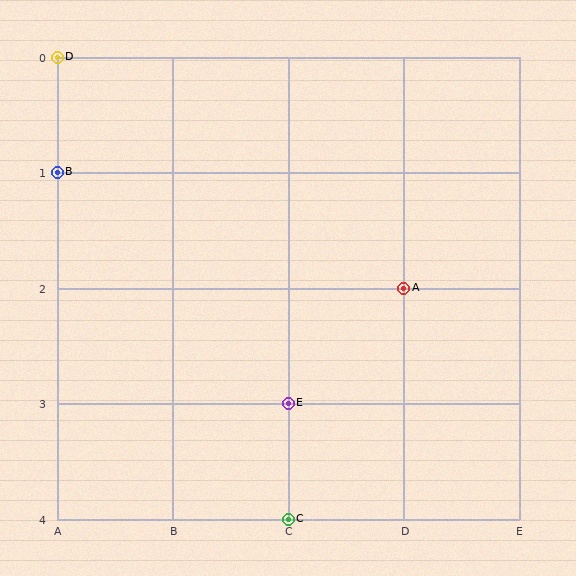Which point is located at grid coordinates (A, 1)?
Point B is at (A, 1).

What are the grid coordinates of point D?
Point D is at grid coordinates (A, 0).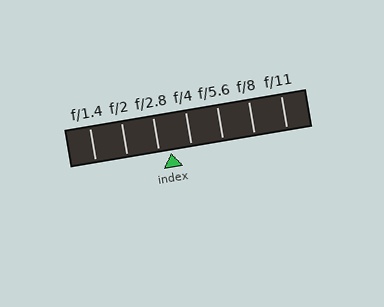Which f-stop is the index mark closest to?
The index mark is closest to f/2.8.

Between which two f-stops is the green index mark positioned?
The index mark is between f/2.8 and f/4.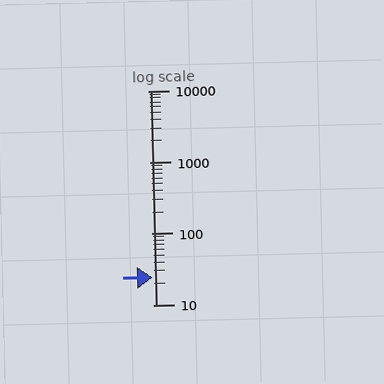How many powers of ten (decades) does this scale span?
The scale spans 3 decades, from 10 to 10000.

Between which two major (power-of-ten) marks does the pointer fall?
The pointer is between 10 and 100.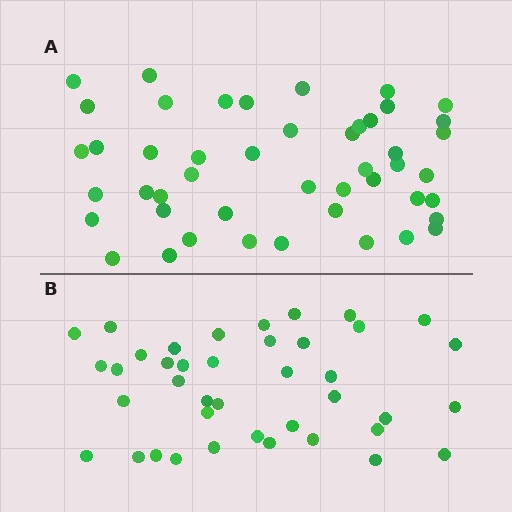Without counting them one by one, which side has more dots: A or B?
Region A (the top region) has more dots.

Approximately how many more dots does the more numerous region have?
Region A has roughly 8 or so more dots than region B.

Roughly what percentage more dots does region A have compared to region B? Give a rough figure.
About 20% more.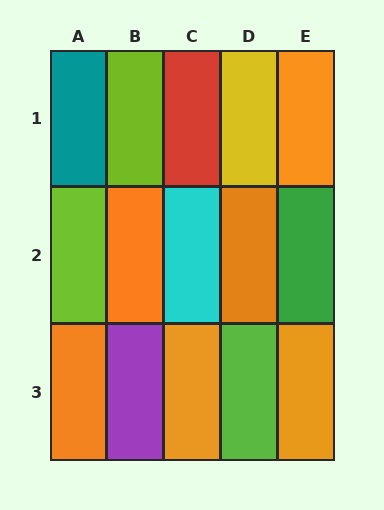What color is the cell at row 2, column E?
Green.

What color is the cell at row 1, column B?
Lime.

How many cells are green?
1 cell is green.